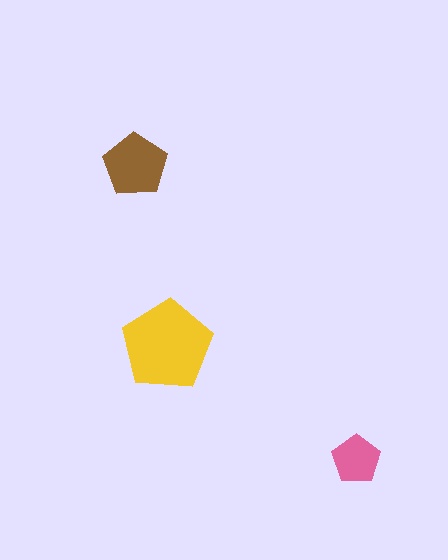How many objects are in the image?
There are 3 objects in the image.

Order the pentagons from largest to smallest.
the yellow one, the brown one, the pink one.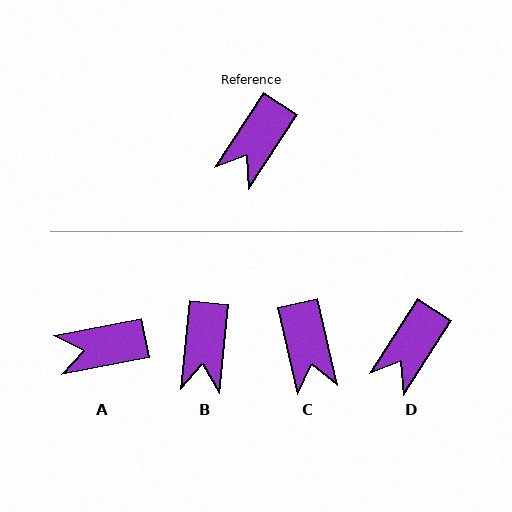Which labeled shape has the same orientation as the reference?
D.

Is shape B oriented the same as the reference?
No, it is off by about 27 degrees.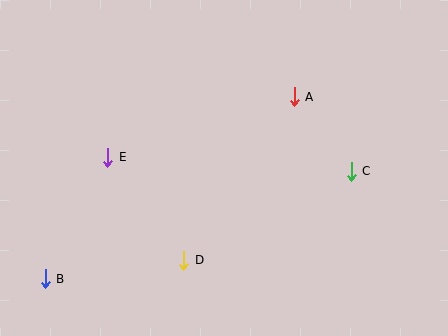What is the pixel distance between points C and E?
The distance between C and E is 244 pixels.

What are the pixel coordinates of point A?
Point A is at (294, 97).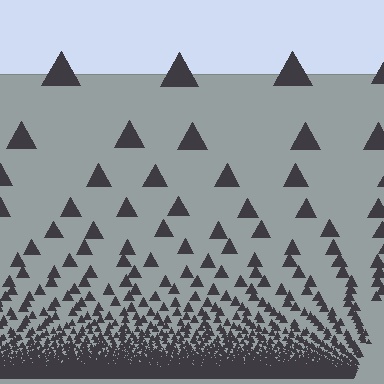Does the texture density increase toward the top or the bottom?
Density increases toward the bottom.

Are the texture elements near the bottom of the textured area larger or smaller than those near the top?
Smaller. The gradient is inverted — elements near the bottom are smaller and denser.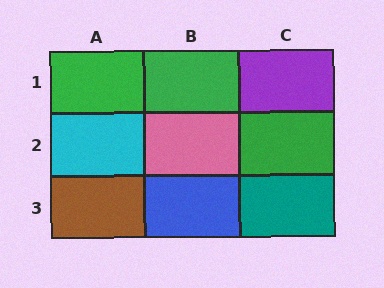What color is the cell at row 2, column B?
Pink.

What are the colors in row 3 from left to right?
Brown, blue, teal.